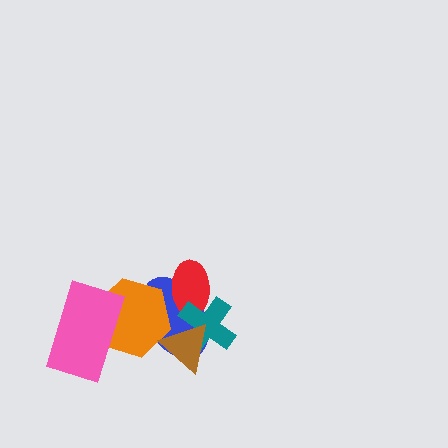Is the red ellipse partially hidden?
Yes, it is partially covered by another shape.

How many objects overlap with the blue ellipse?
4 objects overlap with the blue ellipse.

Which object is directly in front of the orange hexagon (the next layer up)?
The pink rectangle is directly in front of the orange hexagon.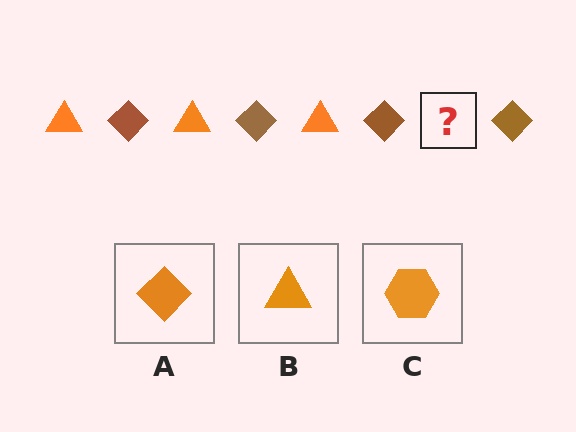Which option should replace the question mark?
Option B.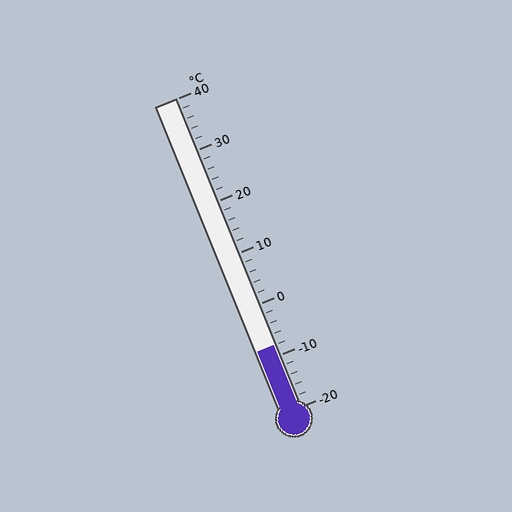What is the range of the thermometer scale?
The thermometer scale ranges from -20°C to 40°C.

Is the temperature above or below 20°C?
The temperature is below 20°C.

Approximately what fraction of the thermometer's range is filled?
The thermometer is filled to approximately 20% of its range.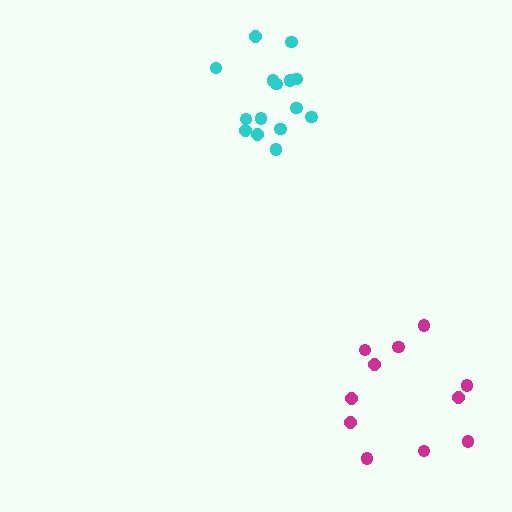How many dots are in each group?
Group 1: 15 dots, Group 2: 11 dots (26 total).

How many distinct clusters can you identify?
There are 2 distinct clusters.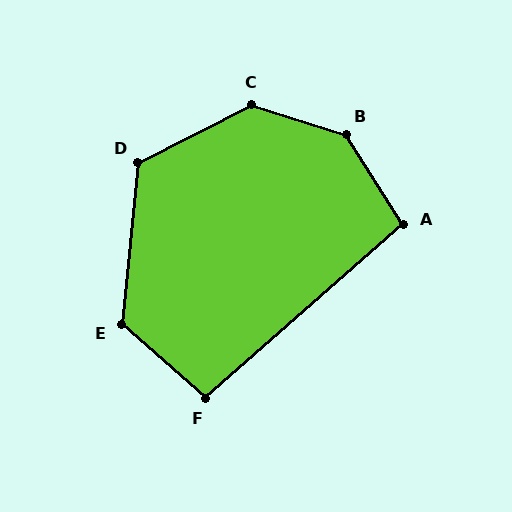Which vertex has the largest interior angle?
B, at approximately 140 degrees.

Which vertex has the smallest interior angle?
F, at approximately 97 degrees.